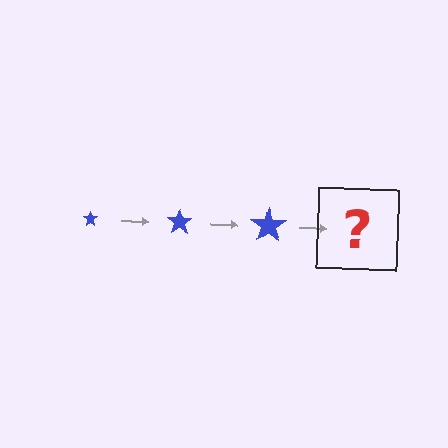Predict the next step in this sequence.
The next step is a blue star, larger than the previous one.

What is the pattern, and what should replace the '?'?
The pattern is that the star gets progressively larger each step. The '?' should be a blue star, larger than the previous one.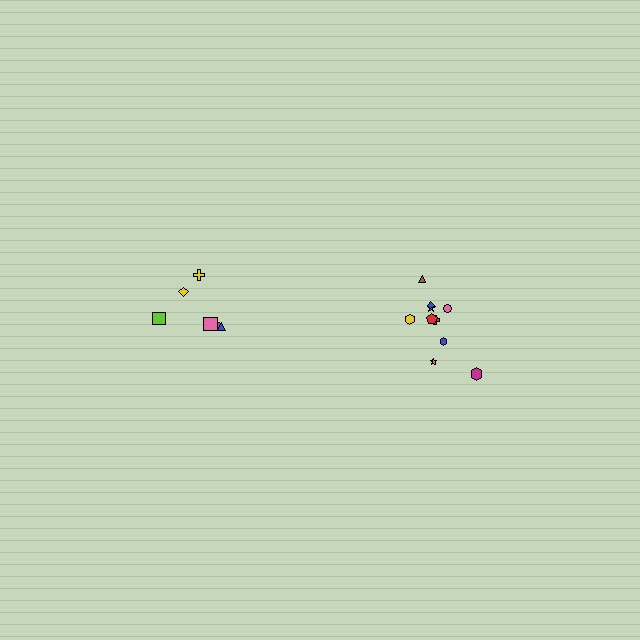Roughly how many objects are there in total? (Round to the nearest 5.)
Roughly 15 objects in total.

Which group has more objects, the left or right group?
The right group.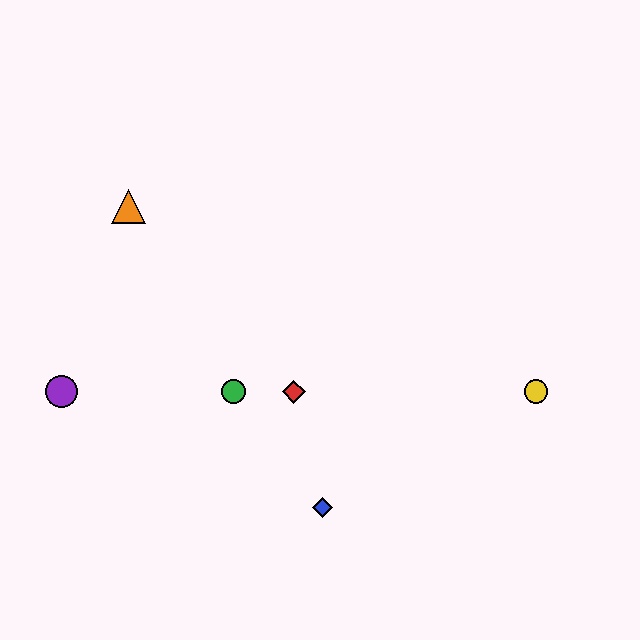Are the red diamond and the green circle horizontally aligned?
Yes, both are at y≈392.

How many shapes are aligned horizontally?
4 shapes (the red diamond, the green circle, the yellow circle, the purple circle) are aligned horizontally.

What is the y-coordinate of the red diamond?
The red diamond is at y≈392.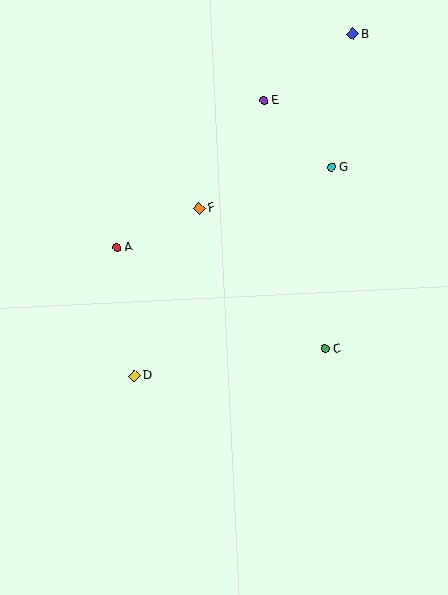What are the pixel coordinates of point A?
Point A is at (117, 247).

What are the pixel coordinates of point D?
Point D is at (134, 376).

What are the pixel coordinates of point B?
Point B is at (353, 34).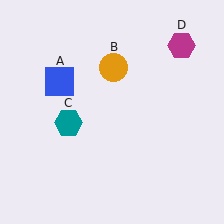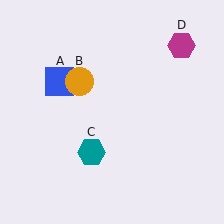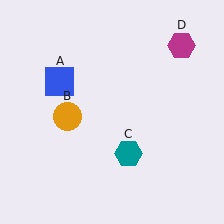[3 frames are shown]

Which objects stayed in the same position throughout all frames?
Blue square (object A) and magenta hexagon (object D) remained stationary.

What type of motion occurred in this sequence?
The orange circle (object B), teal hexagon (object C) rotated counterclockwise around the center of the scene.